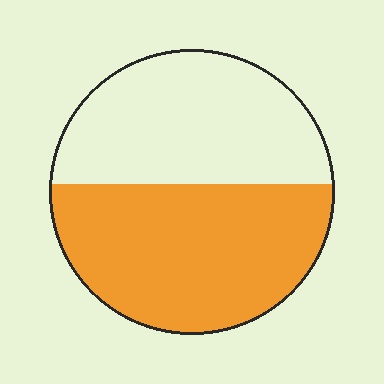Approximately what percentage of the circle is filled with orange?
Approximately 55%.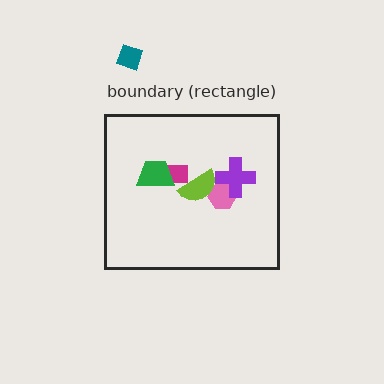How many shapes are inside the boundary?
5 inside, 1 outside.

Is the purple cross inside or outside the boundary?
Inside.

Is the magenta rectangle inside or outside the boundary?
Inside.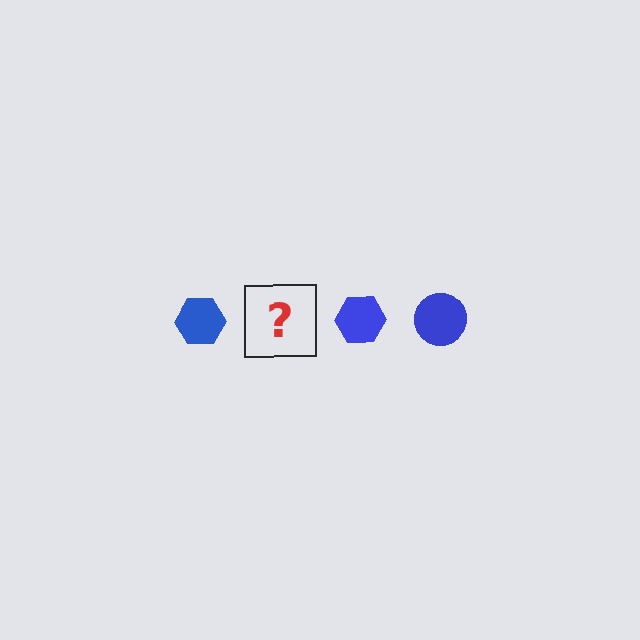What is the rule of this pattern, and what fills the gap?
The rule is that the pattern cycles through hexagon, circle shapes in blue. The gap should be filled with a blue circle.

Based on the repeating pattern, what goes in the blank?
The blank should be a blue circle.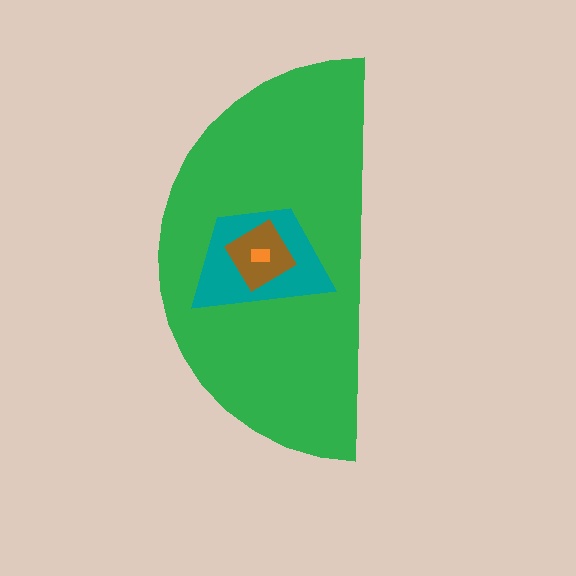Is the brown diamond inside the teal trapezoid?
Yes.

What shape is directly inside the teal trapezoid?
The brown diamond.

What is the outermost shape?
The green semicircle.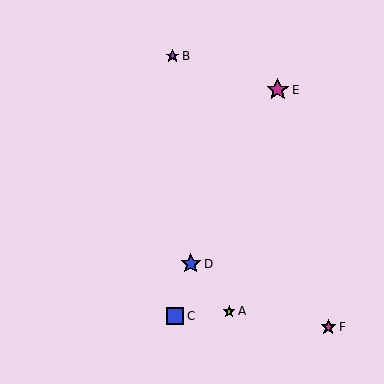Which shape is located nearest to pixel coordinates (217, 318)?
The lime star (labeled A) at (229, 311) is nearest to that location.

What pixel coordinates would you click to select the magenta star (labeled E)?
Click at (278, 90) to select the magenta star E.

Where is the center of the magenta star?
The center of the magenta star is at (328, 327).